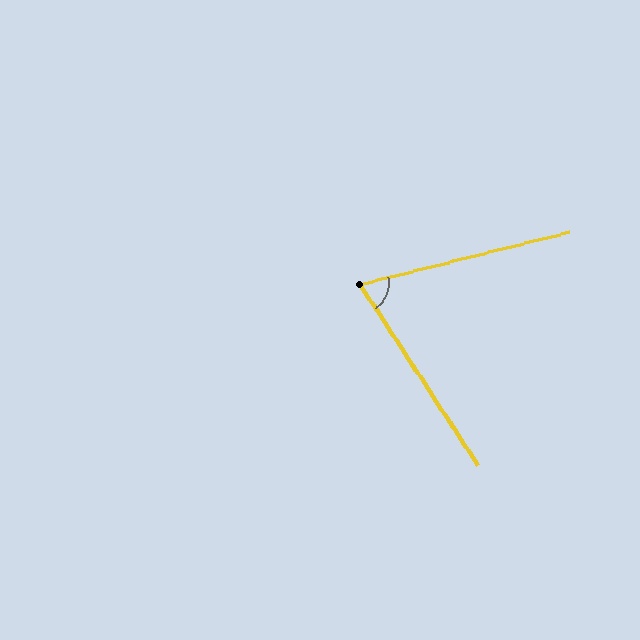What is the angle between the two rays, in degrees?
Approximately 71 degrees.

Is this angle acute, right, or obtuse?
It is acute.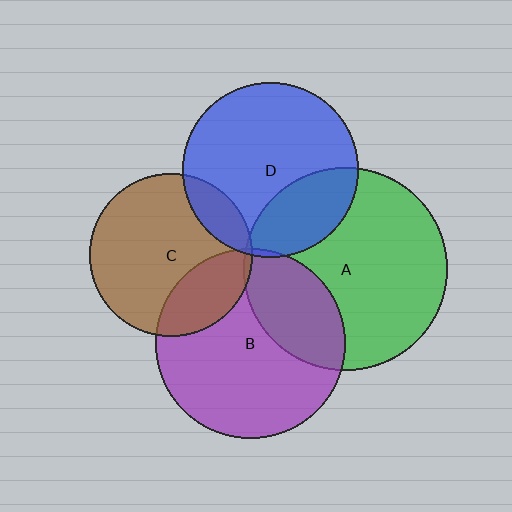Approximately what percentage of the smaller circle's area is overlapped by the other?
Approximately 15%.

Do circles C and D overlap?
Yes.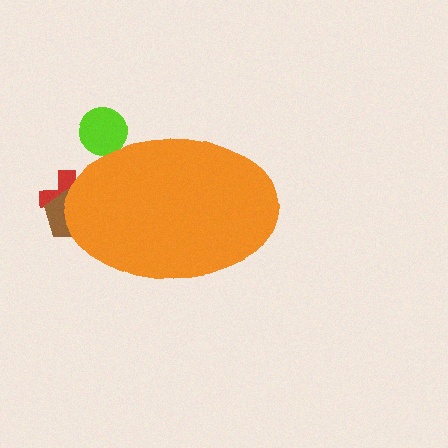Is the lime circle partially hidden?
Yes, the lime circle is partially hidden behind the orange ellipse.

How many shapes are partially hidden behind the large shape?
3 shapes are partially hidden.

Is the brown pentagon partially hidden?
Yes, the brown pentagon is partially hidden behind the orange ellipse.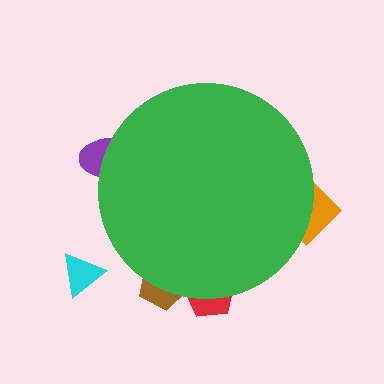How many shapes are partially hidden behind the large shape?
4 shapes are partially hidden.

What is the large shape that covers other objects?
A green circle.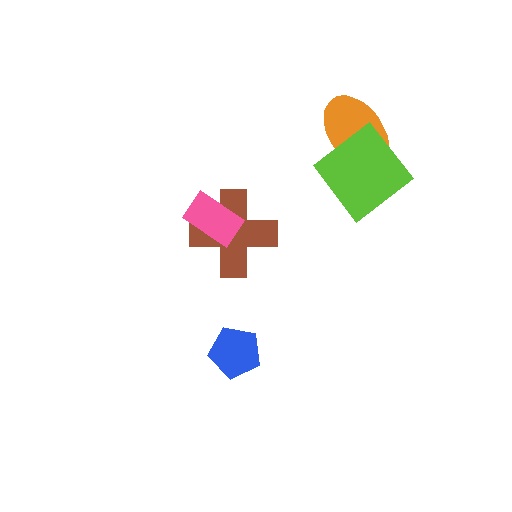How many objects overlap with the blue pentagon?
0 objects overlap with the blue pentagon.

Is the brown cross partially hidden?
Yes, it is partially covered by another shape.